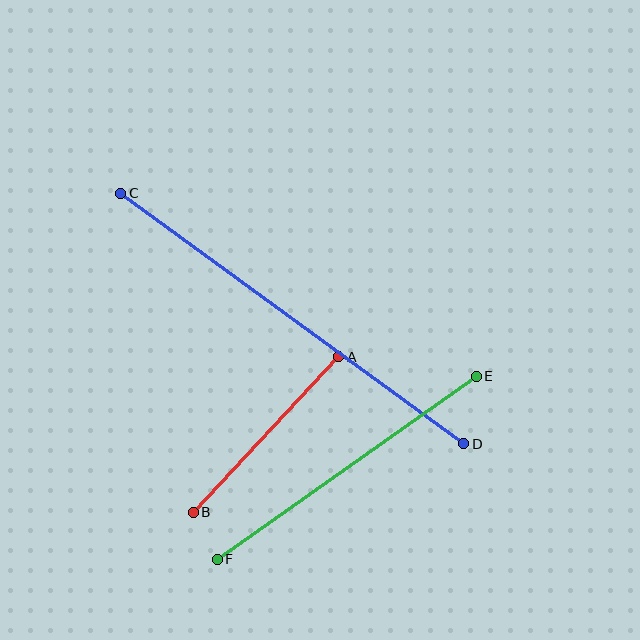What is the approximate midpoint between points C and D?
The midpoint is at approximately (292, 318) pixels.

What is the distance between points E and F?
The distance is approximately 317 pixels.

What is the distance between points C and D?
The distance is approximately 425 pixels.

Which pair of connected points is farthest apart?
Points C and D are farthest apart.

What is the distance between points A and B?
The distance is approximately 213 pixels.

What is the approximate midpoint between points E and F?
The midpoint is at approximately (347, 468) pixels.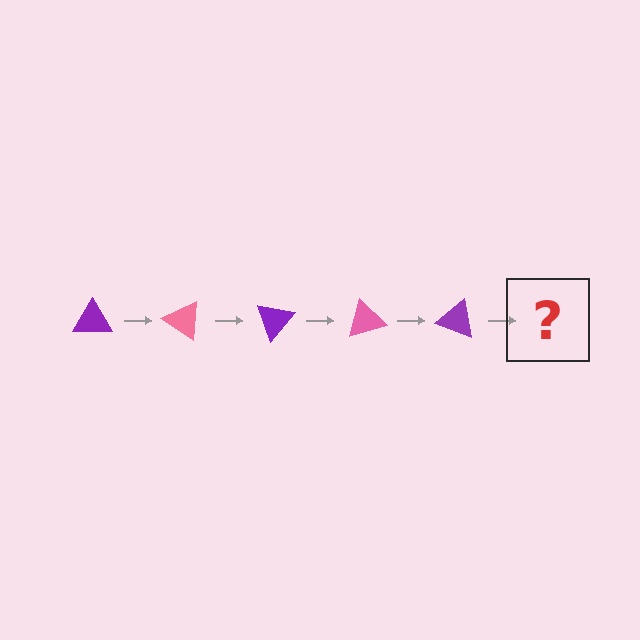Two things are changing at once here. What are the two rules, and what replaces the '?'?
The two rules are that it rotates 35 degrees each step and the color cycles through purple and pink. The '?' should be a pink triangle, rotated 175 degrees from the start.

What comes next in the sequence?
The next element should be a pink triangle, rotated 175 degrees from the start.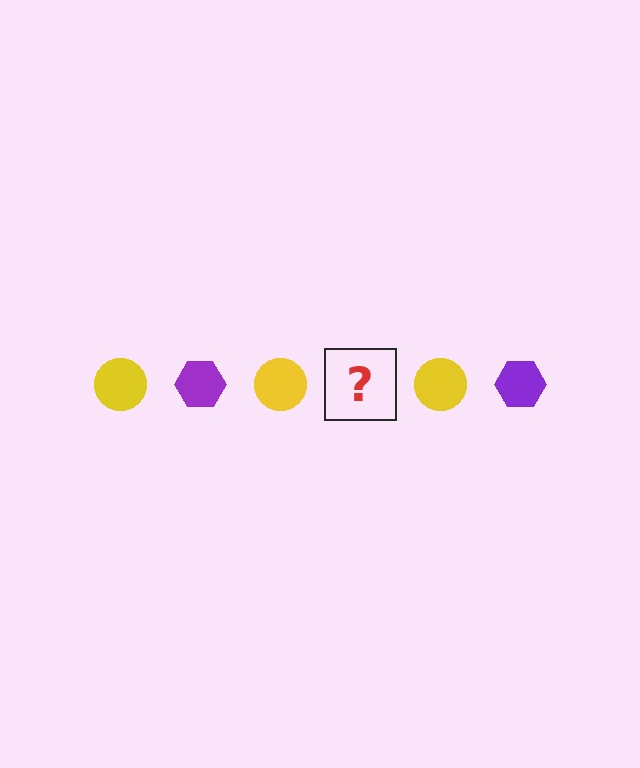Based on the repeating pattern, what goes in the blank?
The blank should be a purple hexagon.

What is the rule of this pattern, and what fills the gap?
The rule is that the pattern alternates between yellow circle and purple hexagon. The gap should be filled with a purple hexagon.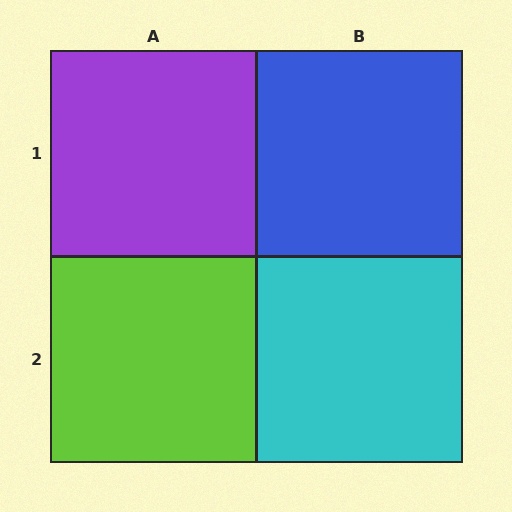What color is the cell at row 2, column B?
Cyan.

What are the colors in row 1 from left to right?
Purple, blue.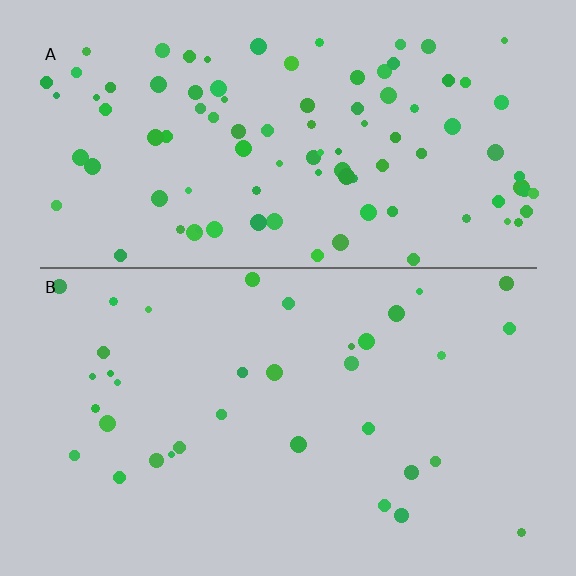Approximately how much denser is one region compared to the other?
Approximately 2.7× — region A over region B.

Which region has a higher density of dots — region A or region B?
A (the top).